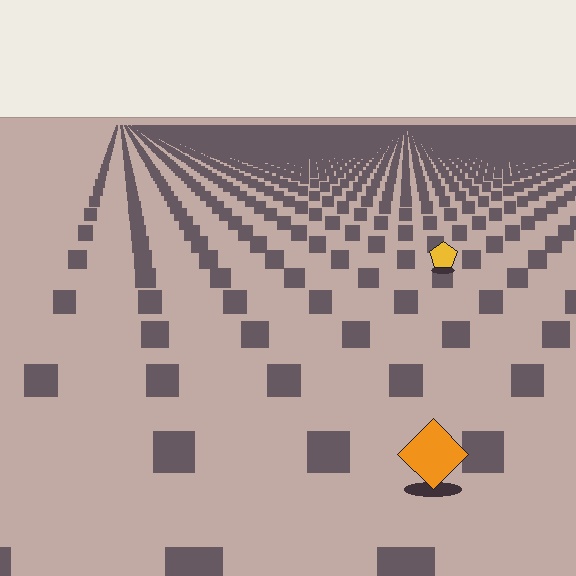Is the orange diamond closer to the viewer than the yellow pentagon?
Yes. The orange diamond is closer — you can tell from the texture gradient: the ground texture is coarser near it.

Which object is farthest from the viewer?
The yellow pentagon is farthest from the viewer. It appears smaller and the ground texture around it is denser.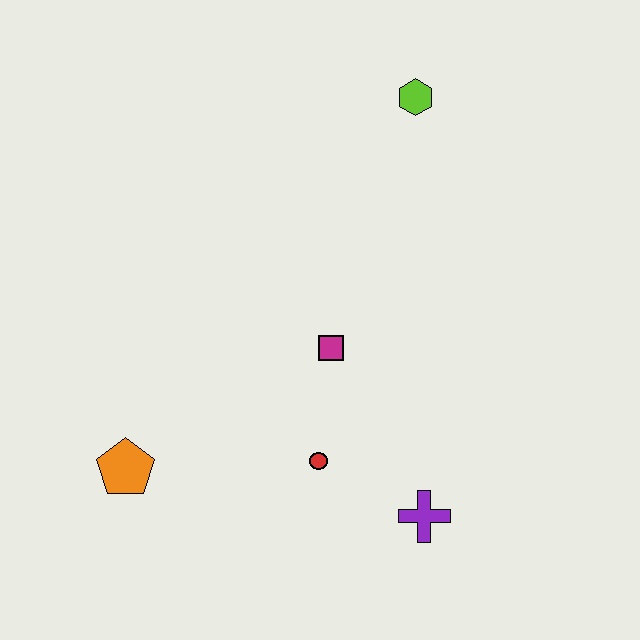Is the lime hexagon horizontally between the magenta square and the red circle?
No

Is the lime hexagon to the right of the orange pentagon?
Yes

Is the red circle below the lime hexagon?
Yes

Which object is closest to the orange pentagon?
The red circle is closest to the orange pentagon.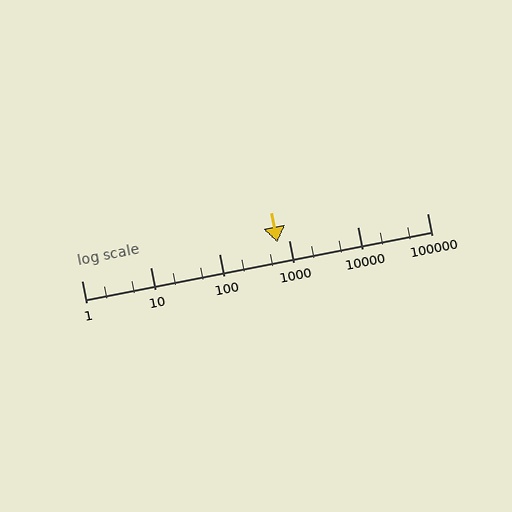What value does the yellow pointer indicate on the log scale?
The pointer indicates approximately 680.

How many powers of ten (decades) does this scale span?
The scale spans 5 decades, from 1 to 100000.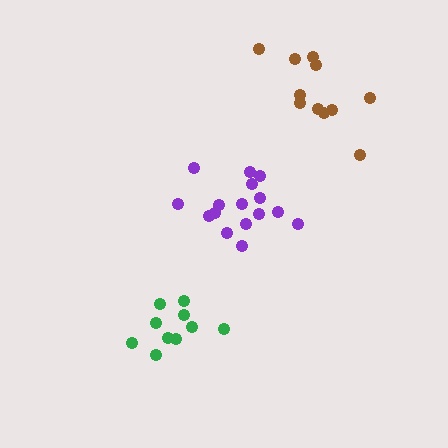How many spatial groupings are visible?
There are 3 spatial groupings.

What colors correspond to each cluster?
The clusters are colored: brown, green, purple.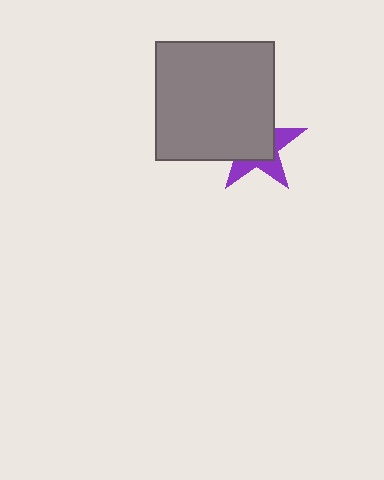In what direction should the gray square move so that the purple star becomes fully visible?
The gray square should move toward the upper-left. That is the shortest direction to clear the overlap and leave the purple star fully visible.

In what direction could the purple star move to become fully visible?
The purple star could move toward the lower-right. That would shift it out from behind the gray square entirely.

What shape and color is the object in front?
The object in front is a gray square.